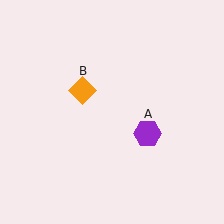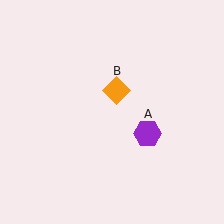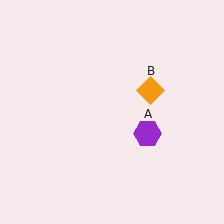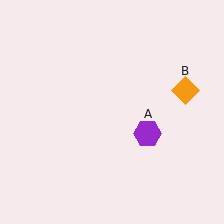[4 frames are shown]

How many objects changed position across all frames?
1 object changed position: orange diamond (object B).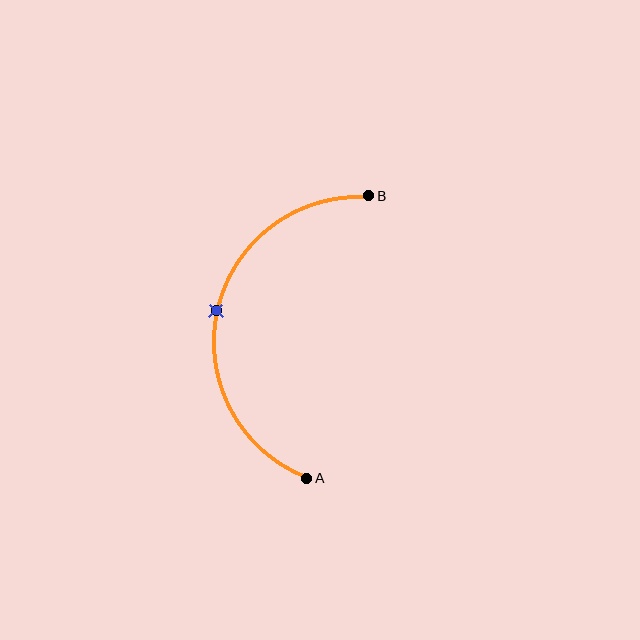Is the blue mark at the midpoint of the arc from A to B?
Yes. The blue mark lies on the arc at equal arc-length from both A and B — it is the arc midpoint.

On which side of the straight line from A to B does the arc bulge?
The arc bulges to the left of the straight line connecting A and B.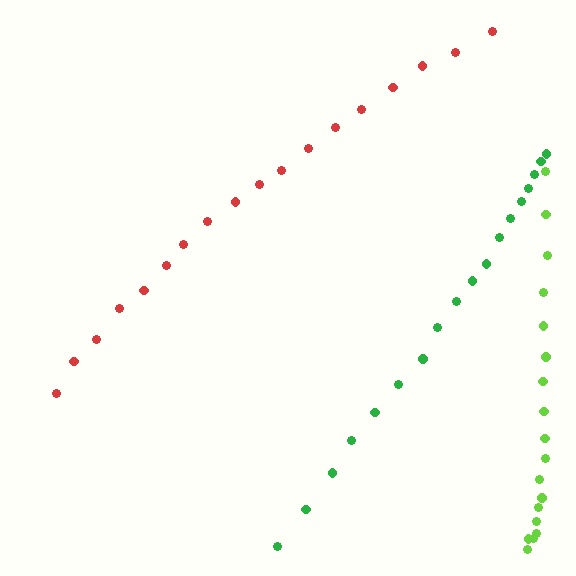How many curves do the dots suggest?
There are 3 distinct paths.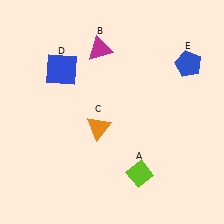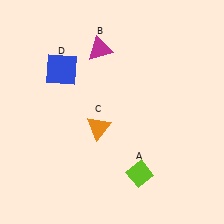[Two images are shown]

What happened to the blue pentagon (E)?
The blue pentagon (E) was removed in Image 2. It was in the top-right area of Image 1.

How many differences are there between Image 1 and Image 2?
There is 1 difference between the two images.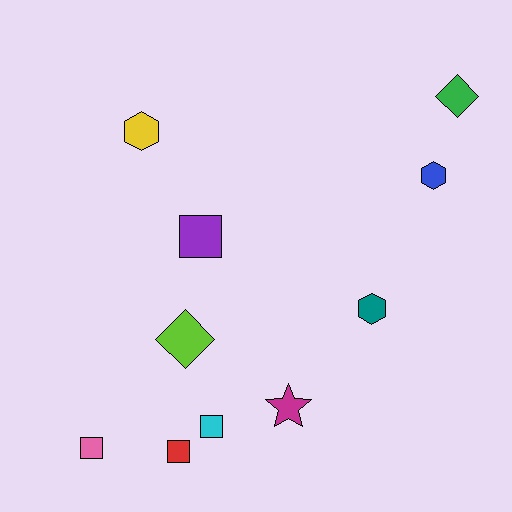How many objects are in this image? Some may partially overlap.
There are 10 objects.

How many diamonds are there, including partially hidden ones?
There are 2 diamonds.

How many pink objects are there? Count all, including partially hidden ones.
There is 1 pink object.